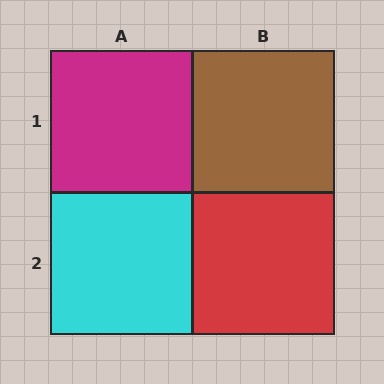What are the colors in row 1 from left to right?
Magenta, brown.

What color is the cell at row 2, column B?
Red.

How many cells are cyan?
1 cell is cyan.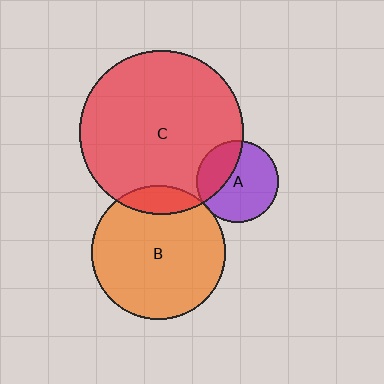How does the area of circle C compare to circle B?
Approximately 1.5 times.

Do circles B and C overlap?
Yes.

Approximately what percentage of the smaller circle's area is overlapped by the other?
Approximately 10%.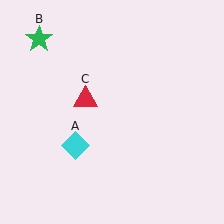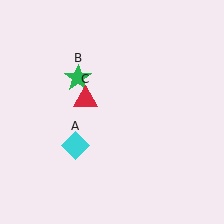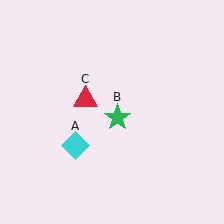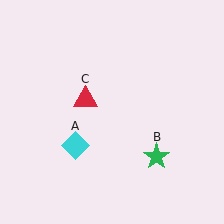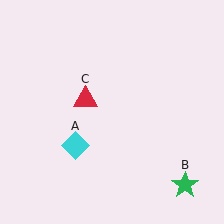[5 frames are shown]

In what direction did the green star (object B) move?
The green star (object B) moved down and to the right.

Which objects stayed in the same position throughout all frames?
Cyan diamond (object A) and red triangle (object C) remained stationary.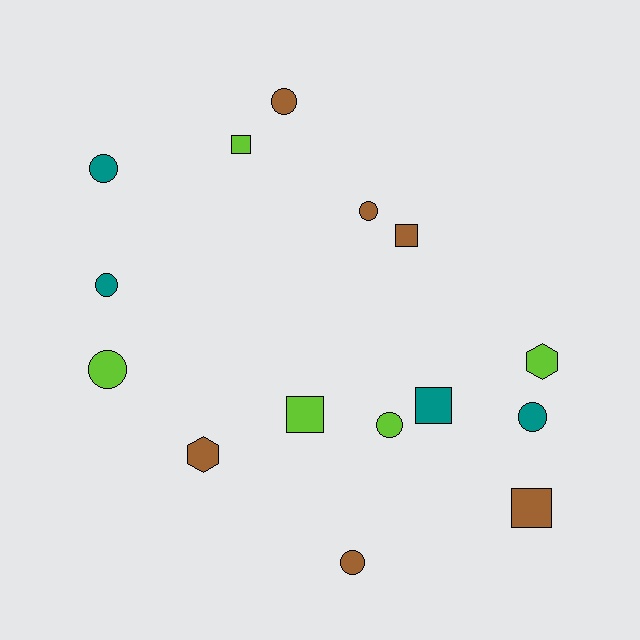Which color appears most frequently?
Brown, with 6 objects.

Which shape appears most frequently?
Circle, with 8 objects.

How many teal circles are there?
There are 3 teal circles.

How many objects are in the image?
There are 15 objects.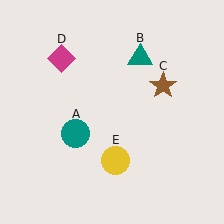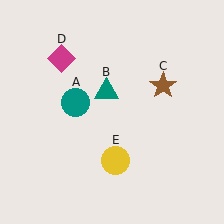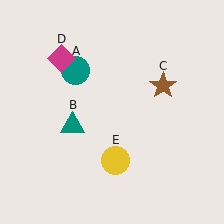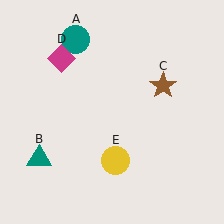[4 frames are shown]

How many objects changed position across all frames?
2 objects changed position: teal circle (object A), teal triangle (object B).